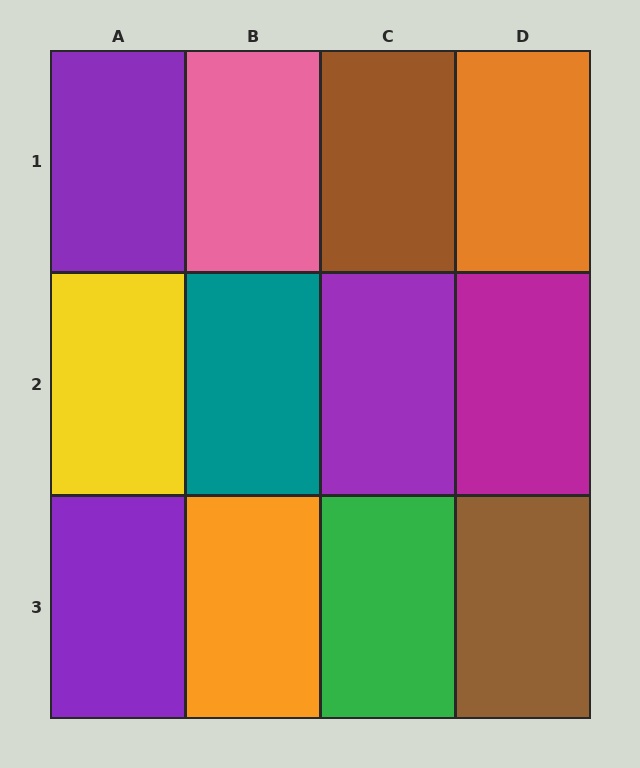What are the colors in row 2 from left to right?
Yellow, teal, purple, magenta.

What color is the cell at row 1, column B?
Pink.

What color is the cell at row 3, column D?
Brown.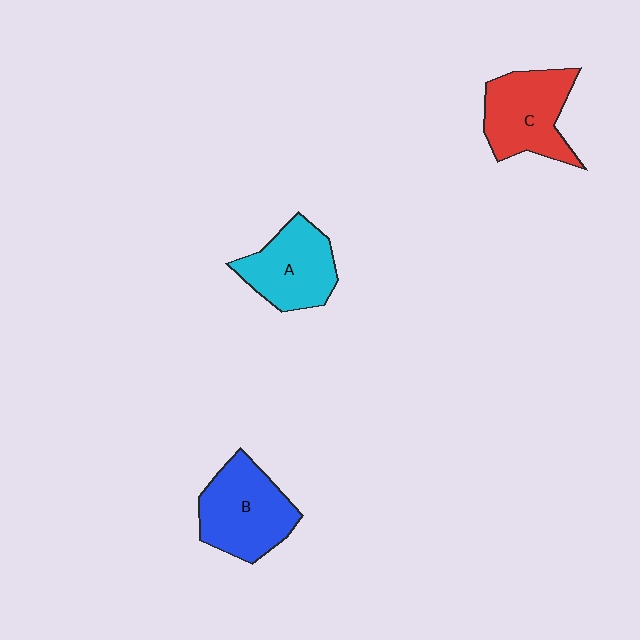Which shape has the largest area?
Shape B (blue).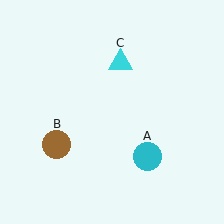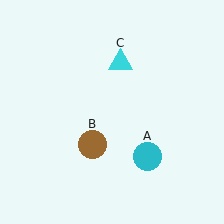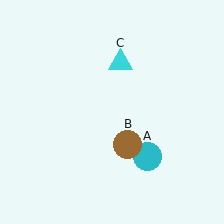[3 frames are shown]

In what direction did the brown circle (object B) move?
The brown circle (object B) moved right.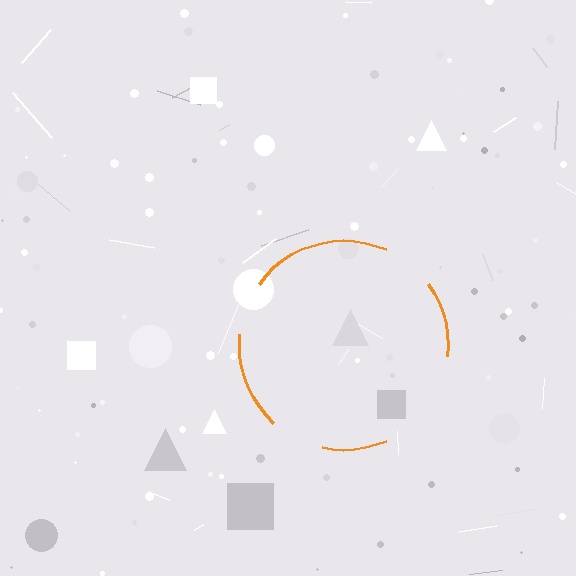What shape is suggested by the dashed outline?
The dashed outline suggests a circle.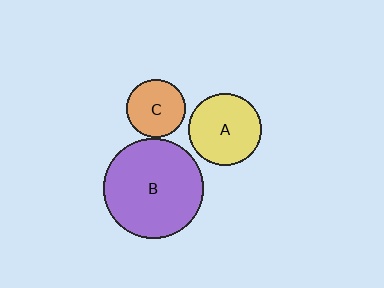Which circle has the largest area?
Circle B (purple).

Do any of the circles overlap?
No, none of the circles overlap.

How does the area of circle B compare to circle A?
Approximately 1.9 times.